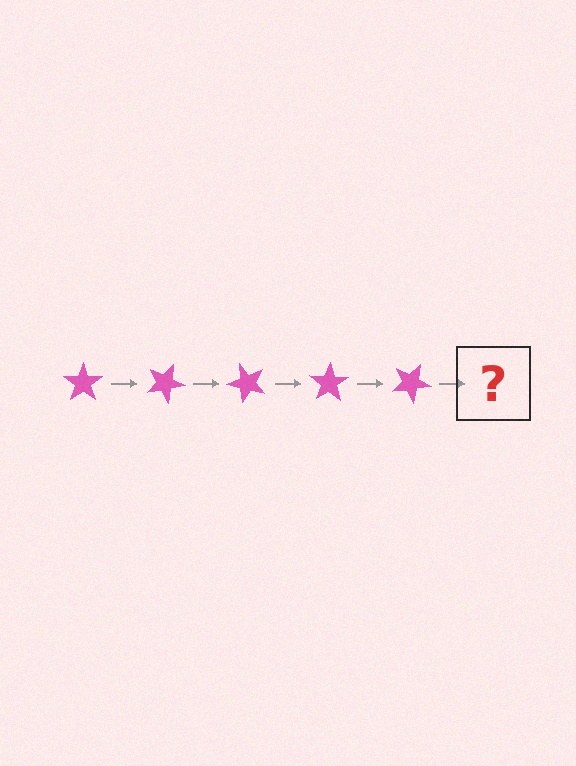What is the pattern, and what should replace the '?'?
The pattern is that the star rotates 25 degrees each step. The '?' should be a pink star rotated 125 degrees.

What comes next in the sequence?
The next element should be a pink star rotated 125 degrees.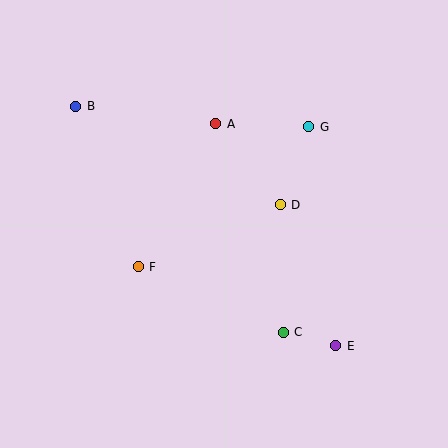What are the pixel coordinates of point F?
Point F is at (138, 267).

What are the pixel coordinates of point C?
Point C is at (283, 332).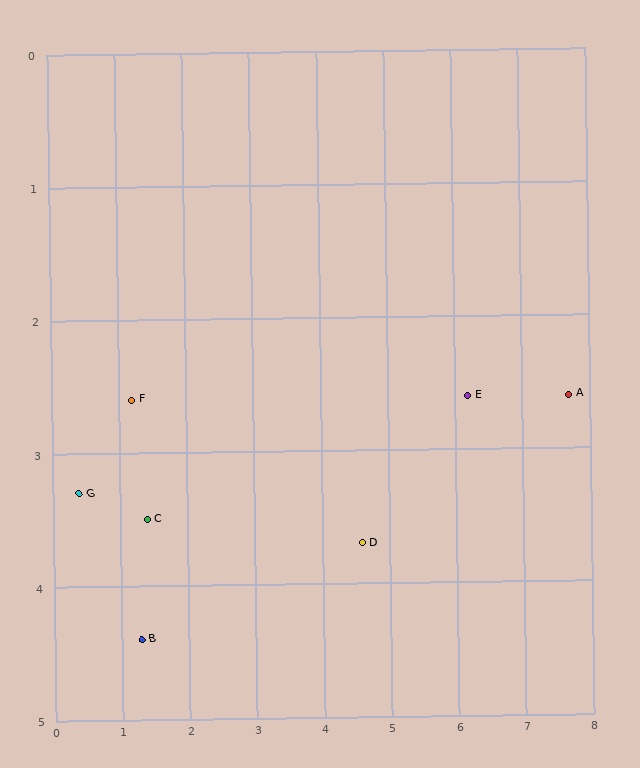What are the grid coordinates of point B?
Point B is at approximately (1.3, 4.4).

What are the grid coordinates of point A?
Point A is at approximately (7.7, 2.6).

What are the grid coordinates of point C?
Point C is at approximately (1.4, 3.5).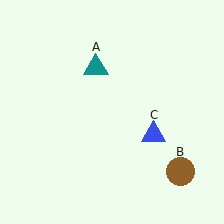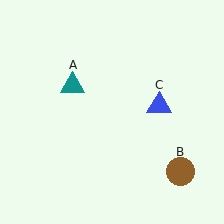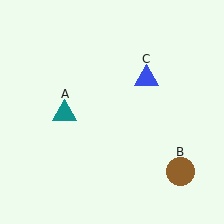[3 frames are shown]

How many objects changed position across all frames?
2 objects changed position: teal triangle (object A), blue triangle (object C).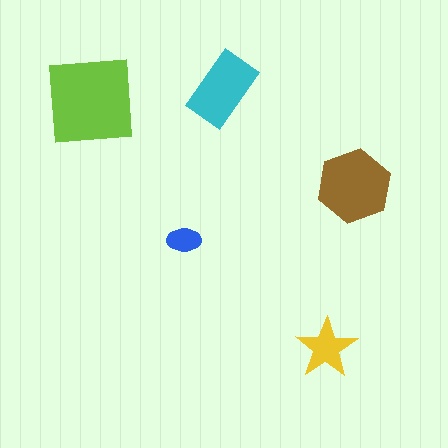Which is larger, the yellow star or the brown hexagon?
The brown hexagon.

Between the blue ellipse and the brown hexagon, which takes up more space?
The brown hexagon.